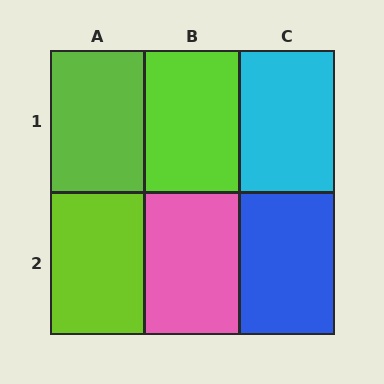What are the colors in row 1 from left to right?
Lime, lime, cyan.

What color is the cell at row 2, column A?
Lime.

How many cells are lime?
3 cells are lime.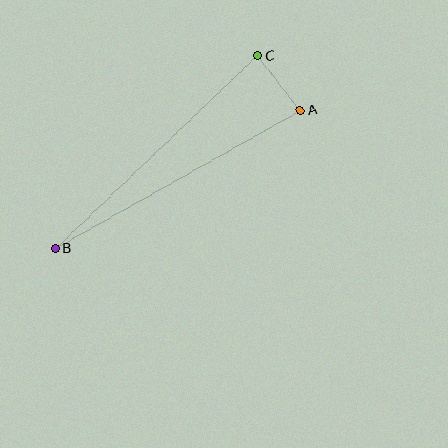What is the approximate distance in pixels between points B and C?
The distance between B and C is approximately 279 pixels.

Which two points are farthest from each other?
Points A and B are farthest from each other.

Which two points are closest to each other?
Points A and C are closest to each other.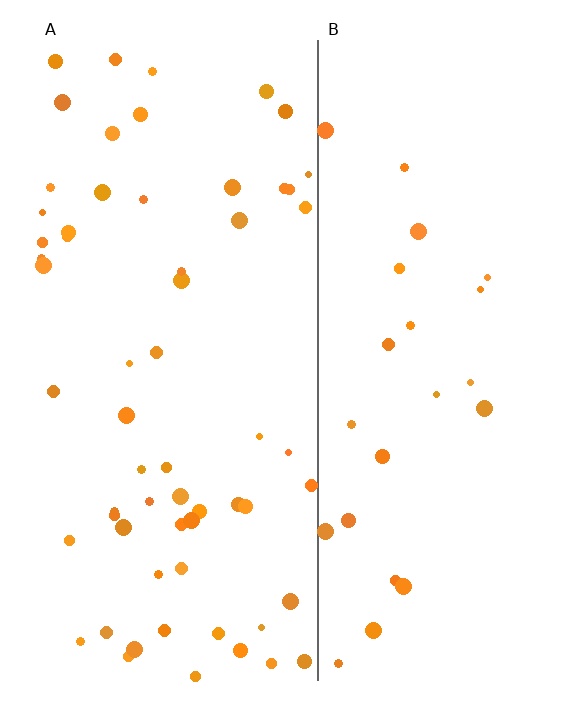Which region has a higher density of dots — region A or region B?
A (the left).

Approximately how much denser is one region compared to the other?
Approximately 2.4× — region A over region B.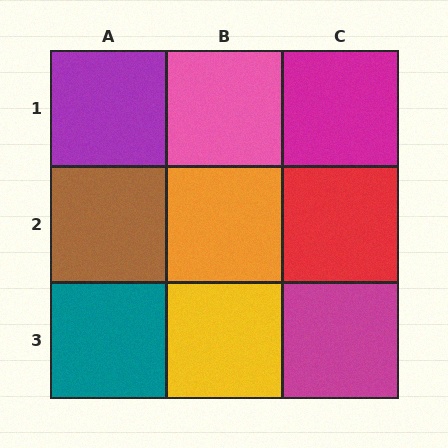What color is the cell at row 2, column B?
Orange.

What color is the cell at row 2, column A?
Brown.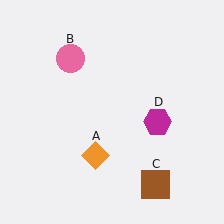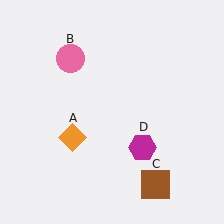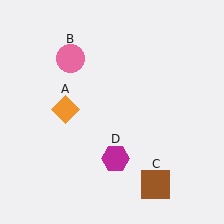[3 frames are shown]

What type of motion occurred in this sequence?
The orange diamond (object A), magenta hexagon (object D) rotated clockwise around the center of the scene.